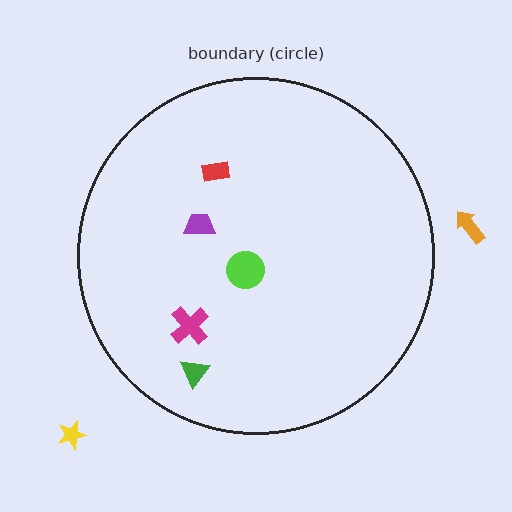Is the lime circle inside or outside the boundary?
Inside.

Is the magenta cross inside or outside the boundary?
Inside.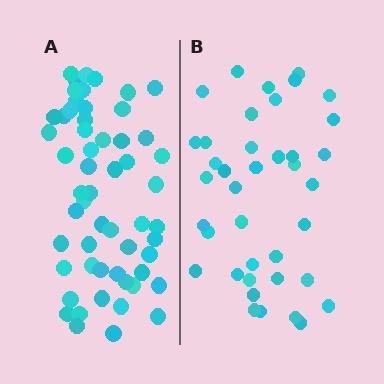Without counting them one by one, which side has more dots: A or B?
Region A (the left region) has more dots.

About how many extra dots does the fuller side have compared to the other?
Region A has approximately 15 more dots than region B.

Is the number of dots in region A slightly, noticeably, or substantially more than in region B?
Region A has noticeably more, but not dramatically so. The ratio is roughly 1.4 to 1.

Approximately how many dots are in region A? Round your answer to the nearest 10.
About 60 dots. (The exact count is 56, which rounds to 60.)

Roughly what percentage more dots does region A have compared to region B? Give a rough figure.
About 45% more.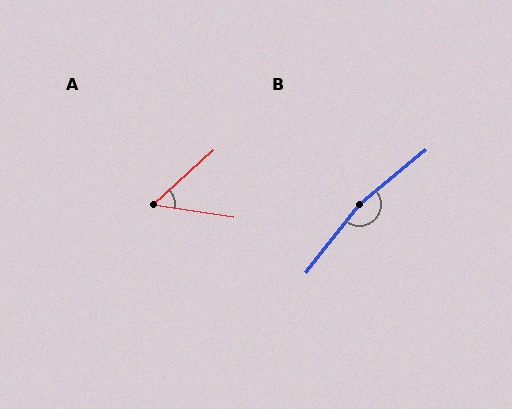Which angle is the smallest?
A, at approximately 50 degrees.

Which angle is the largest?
B, at approximately 168 degrees.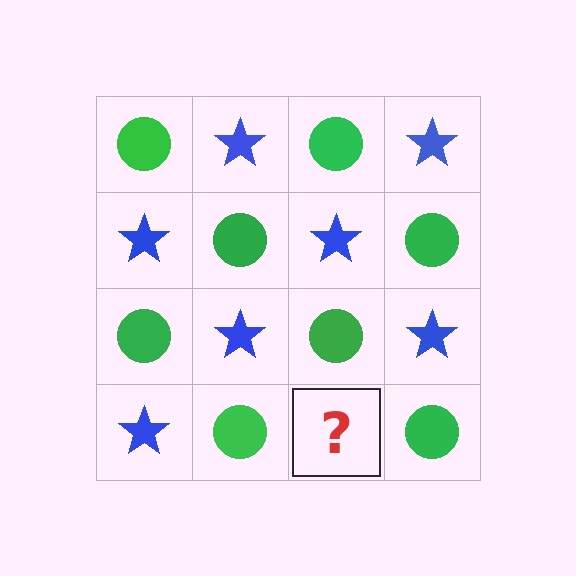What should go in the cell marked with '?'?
The missing cell should contain a blue star.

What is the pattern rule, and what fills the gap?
The rule is that it alternates green circle and blue star in a checkerboard pattern. The gap should be filled with a blue star.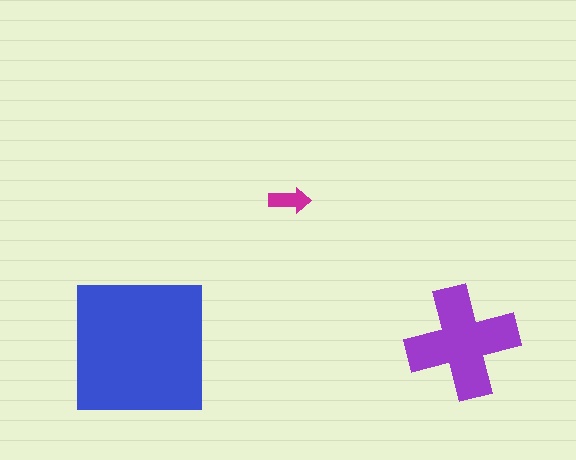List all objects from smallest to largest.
The magenta arrow, the purple cross, the blue square.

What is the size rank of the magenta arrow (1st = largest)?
3rd.